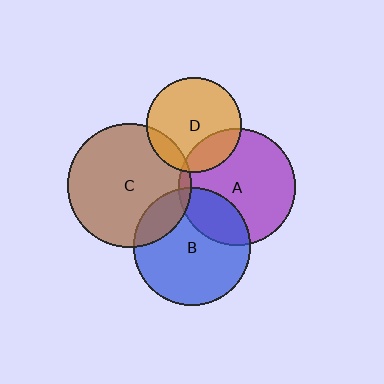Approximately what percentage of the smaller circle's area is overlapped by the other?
Approximately 15%.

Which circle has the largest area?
Circle C (brown).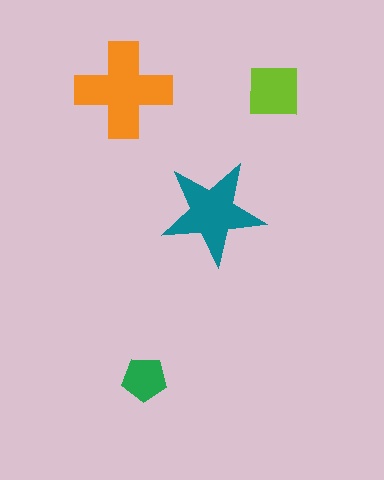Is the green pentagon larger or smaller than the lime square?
Smaller.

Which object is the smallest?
The green pentagon.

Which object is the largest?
The orange cross.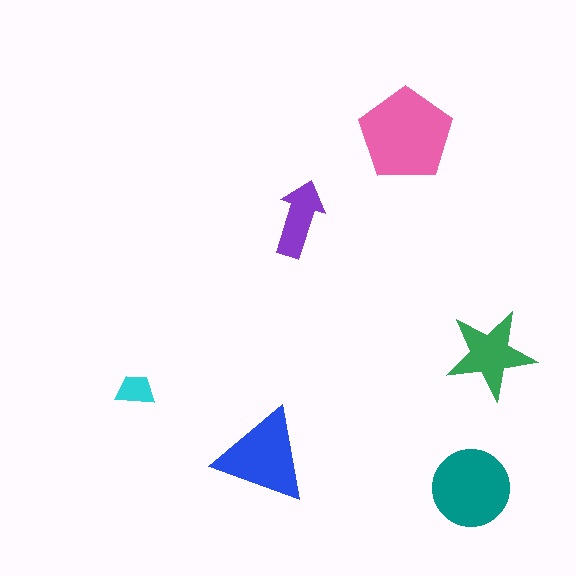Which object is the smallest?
The cyan trapezoid.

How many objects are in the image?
There are 6 objects in the image.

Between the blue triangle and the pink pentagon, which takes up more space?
The pink pentagon.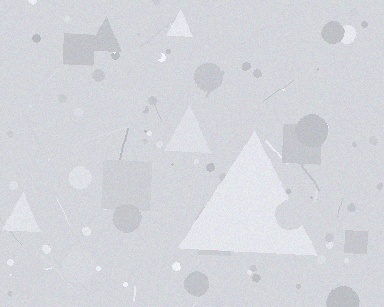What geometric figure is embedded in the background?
A triangle is embedded in the background.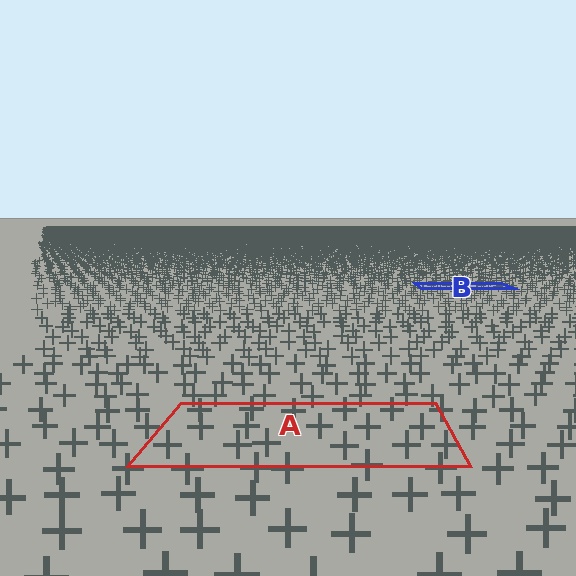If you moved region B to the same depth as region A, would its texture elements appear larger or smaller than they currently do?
They would appear larger. At a closer depth, the same texture elements are projected at a bigger on-screen size.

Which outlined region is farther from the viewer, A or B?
Region B is farther from the viewer — the texture elements inside it appear smaller and more densely packed.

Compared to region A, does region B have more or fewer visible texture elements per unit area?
Region B has more texture elements per unit area — they are packed more densely because it is farther away.